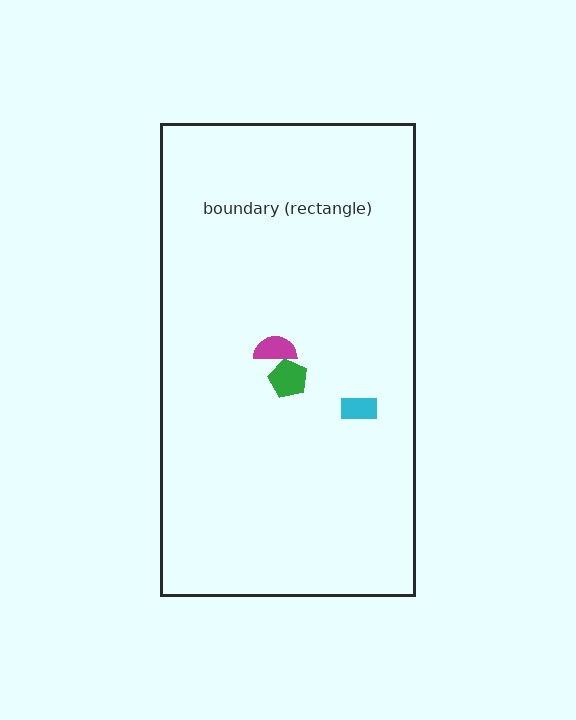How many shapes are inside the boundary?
3 inside, 0 outside.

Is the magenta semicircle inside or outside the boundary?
Inside.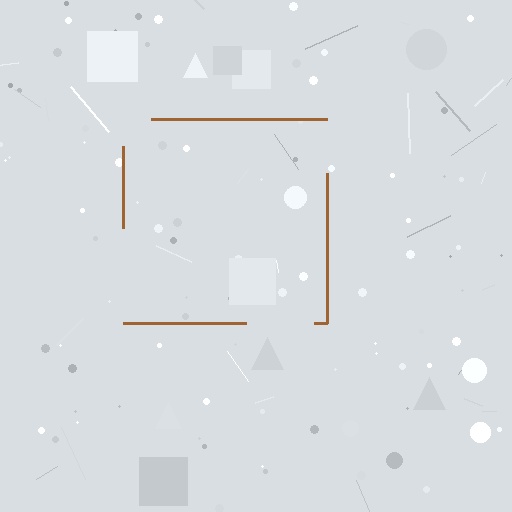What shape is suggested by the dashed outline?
The dashed outline suggests a square.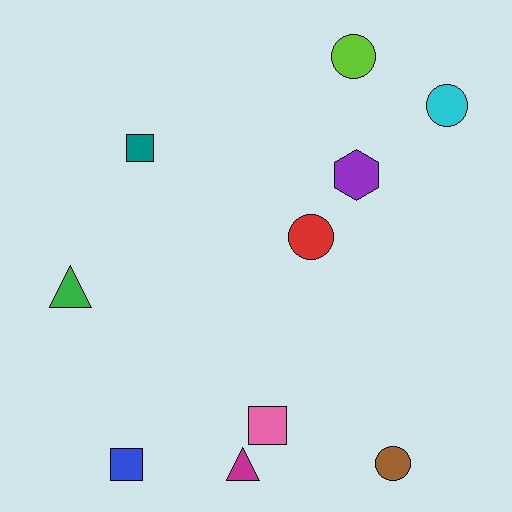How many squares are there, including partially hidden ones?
There are 3 squares.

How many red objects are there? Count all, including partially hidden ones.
There is 1 red object.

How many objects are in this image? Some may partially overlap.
There are 10 objects.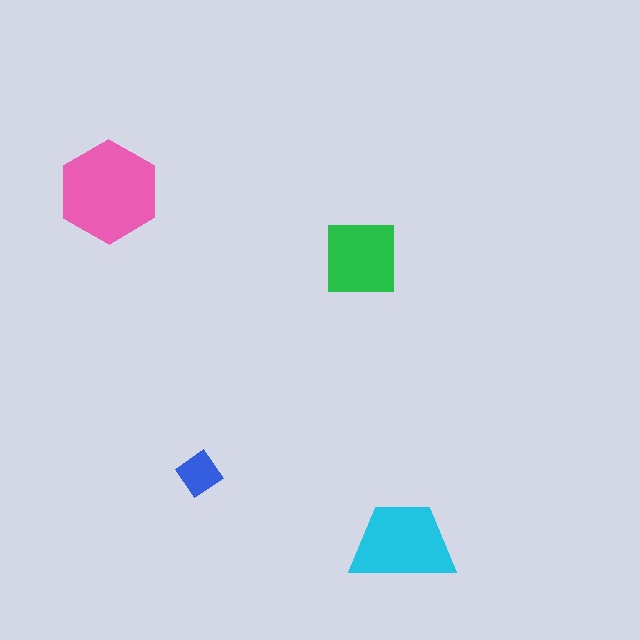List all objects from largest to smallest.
The pink hexagon, the cyan trapezoid, the green square, the blue diamond.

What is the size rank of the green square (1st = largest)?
3rd.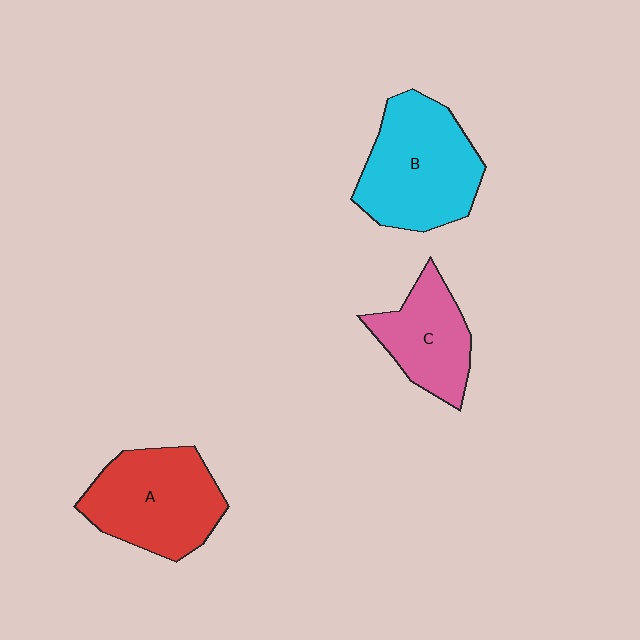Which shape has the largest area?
Shape B (cyan).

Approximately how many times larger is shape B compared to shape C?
Approximately 1.5 times.